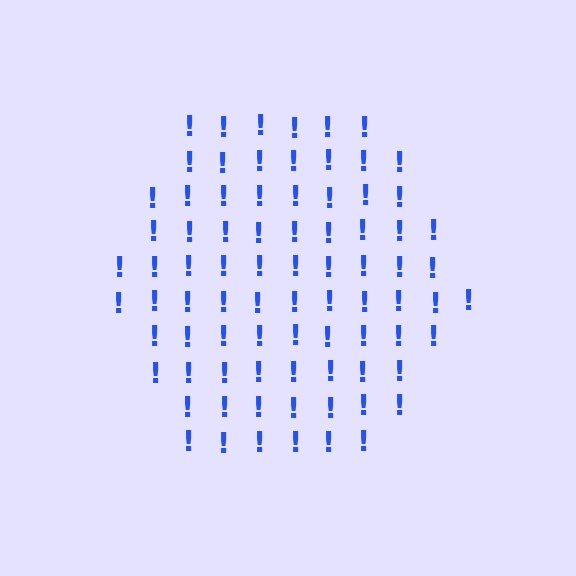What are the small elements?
The small elements are exclamation marks.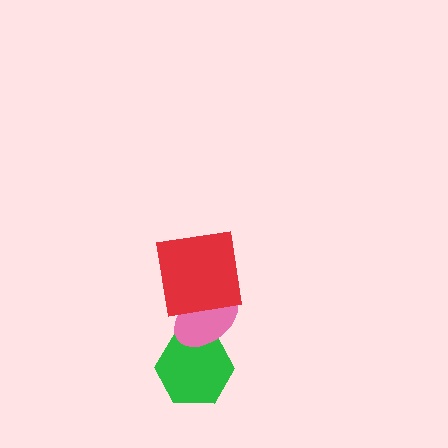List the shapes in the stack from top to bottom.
From top to bottom: the red square, the pink ellipse, the green hexagon.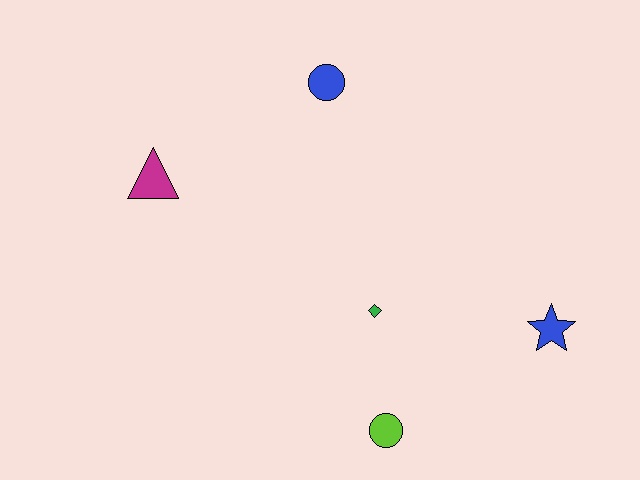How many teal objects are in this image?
There are no teal objects.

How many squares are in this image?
There are no squares.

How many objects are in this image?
There are 5 objects.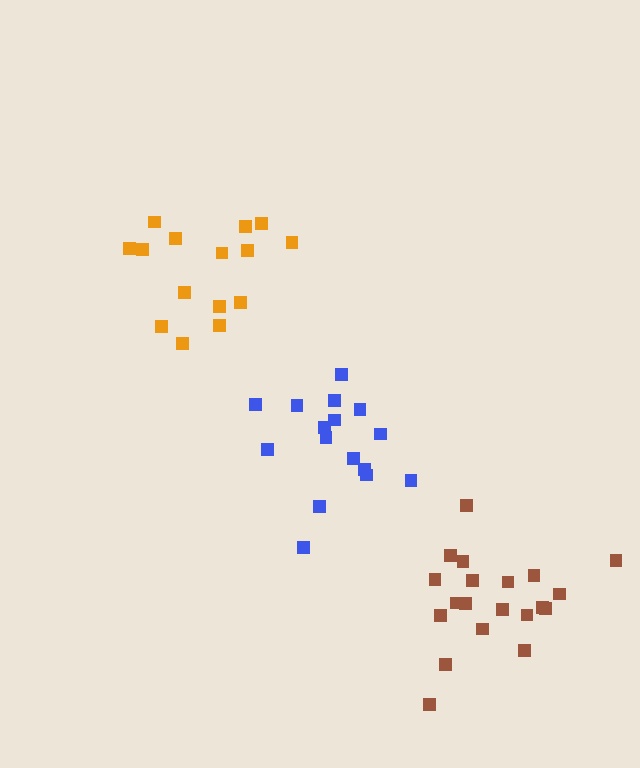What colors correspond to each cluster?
The clusters are colored: brown, orange, blue.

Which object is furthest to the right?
The brown cluster is rightmost.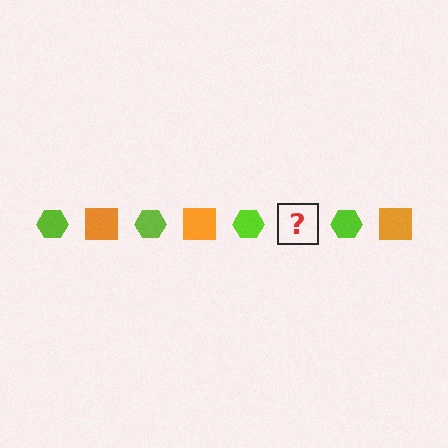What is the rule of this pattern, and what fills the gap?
The rule is that the pattern alternates between lime hexagon and orange square. The gap should be filled with an orange square.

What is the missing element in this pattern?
The missing element is an orange square.